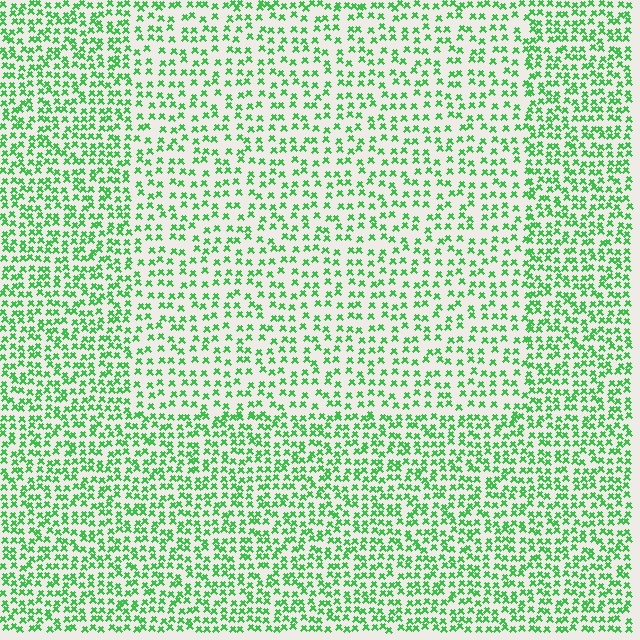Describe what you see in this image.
The image contains small green elements arranged at two different densities. A rectangle-shaped region is visible where the elements are less densely packed than the surrounding area.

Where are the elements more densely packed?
The elements are more densely packed outside the rectangle boundary.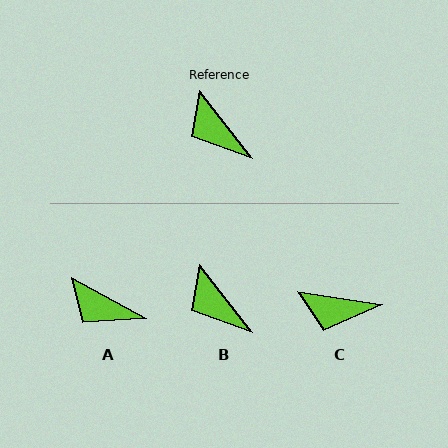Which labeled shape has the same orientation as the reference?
B.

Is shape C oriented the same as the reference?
No, it is off by about 43 degrees.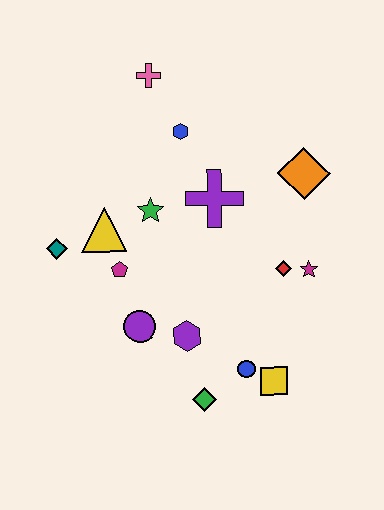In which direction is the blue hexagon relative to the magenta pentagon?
The blue hexagon is above the magenta pentagon.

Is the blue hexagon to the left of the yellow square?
Yes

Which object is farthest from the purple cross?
The green diamond is farthest from the purple cross.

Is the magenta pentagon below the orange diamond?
Yes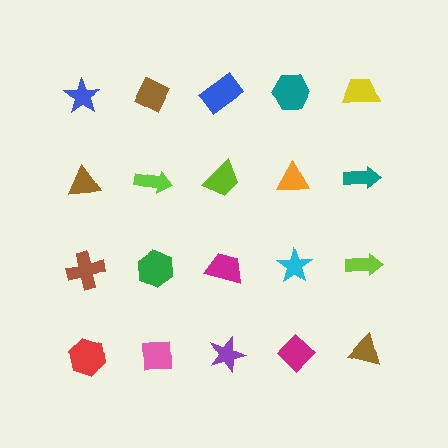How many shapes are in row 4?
5 shapes.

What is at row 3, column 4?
A cyan star.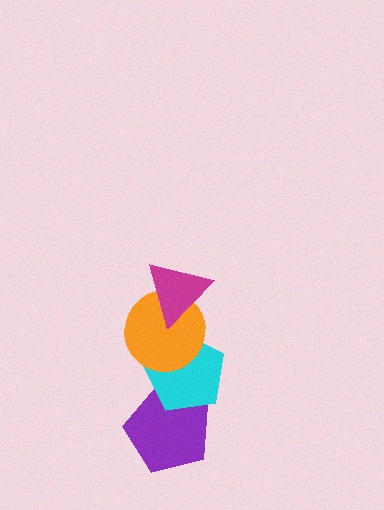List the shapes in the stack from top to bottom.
From top to bottom: the magenta triangle, the orange circle, the cyan pentagon, the purple pentagon.